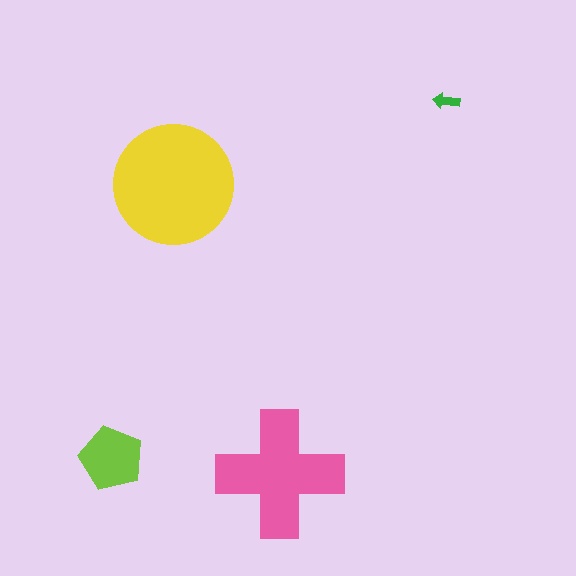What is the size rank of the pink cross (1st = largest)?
2nd.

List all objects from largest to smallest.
The yellow circle, the pink cross, the lime pentagon, the green arrow.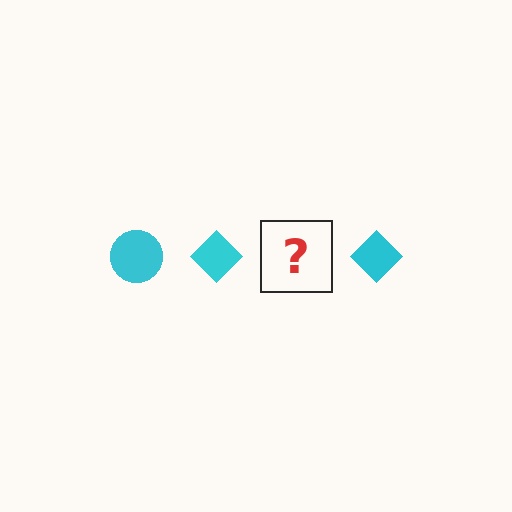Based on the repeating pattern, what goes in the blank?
The blank should be a cyan circle.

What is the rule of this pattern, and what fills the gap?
The rule is that the pattern cycles through circle, diamond shapes in cyan. The gap should be filled with a cyan circle.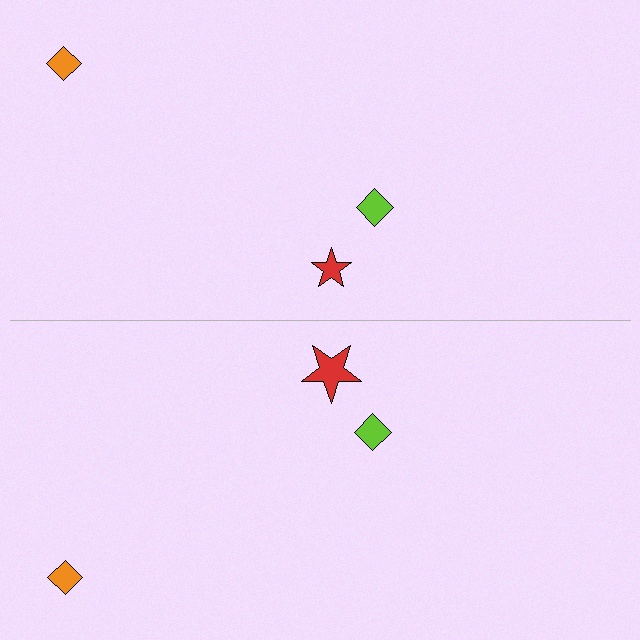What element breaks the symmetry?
The red star on the bottom side has a different size than its mirror counterpart.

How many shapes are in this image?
There are 6 shapes in this image.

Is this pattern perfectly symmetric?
No, the pattern is not perfectly symmetric. The red star on the bottom side has a different size than its mirror counterpart.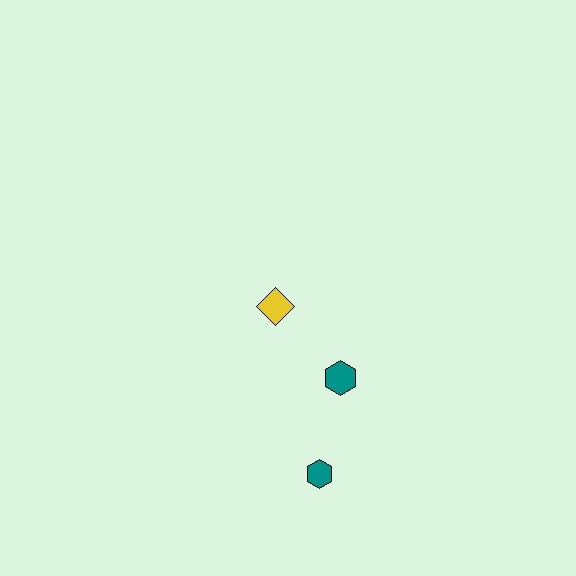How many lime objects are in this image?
There are no lime objects.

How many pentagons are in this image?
There are no pentagons.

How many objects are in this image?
There are 3 objects.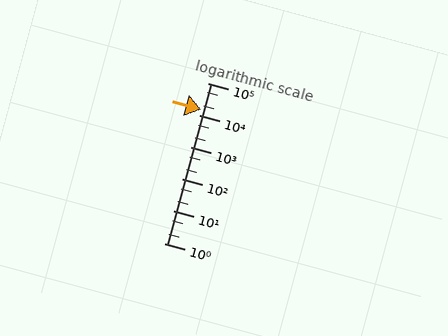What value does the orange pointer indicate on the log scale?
The pointer indicates approximately 15000.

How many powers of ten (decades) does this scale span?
The scale spans 5 decades, from 1 to 100000.